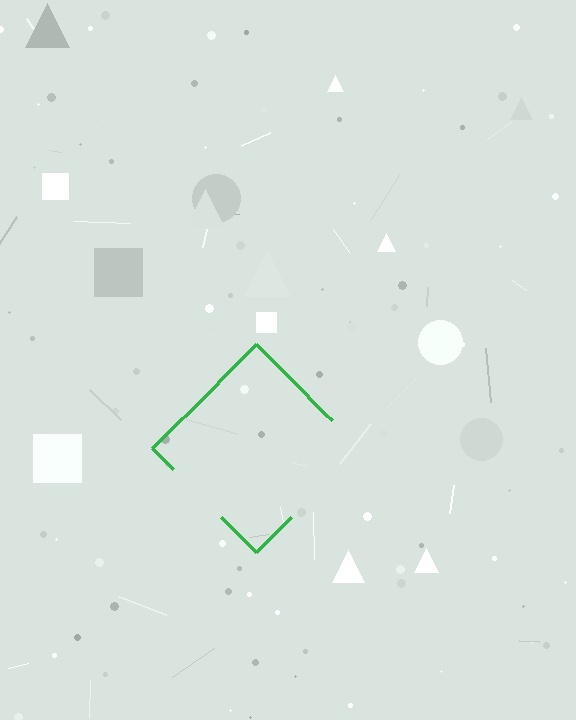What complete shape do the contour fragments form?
The contour fragments form a diamond.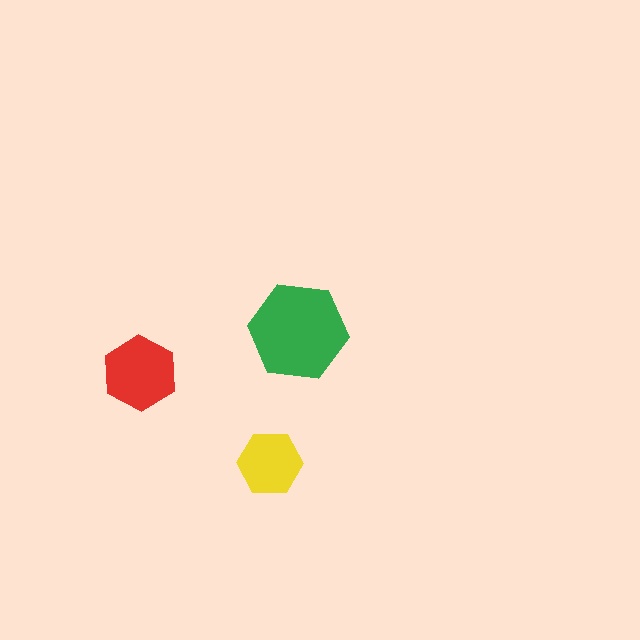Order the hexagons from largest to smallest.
the green one, the red one, the yellow one.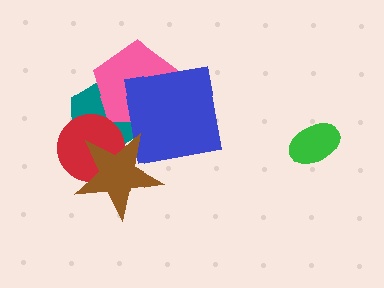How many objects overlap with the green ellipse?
0 objects overlap with the green ellipse.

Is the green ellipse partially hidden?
No, no other shape covers it.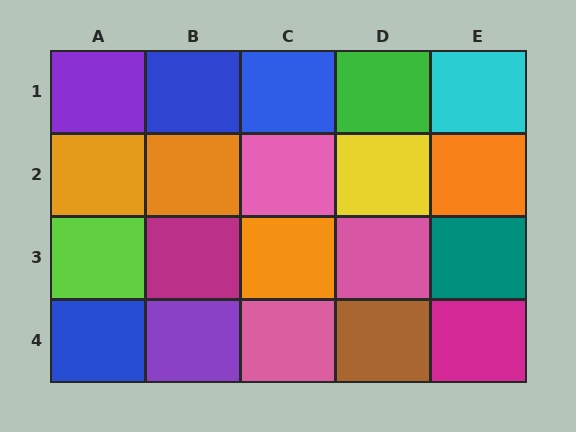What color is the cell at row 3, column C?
Orange.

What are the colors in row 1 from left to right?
Purple, blue, blue, green, cyan.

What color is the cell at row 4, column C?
Pink.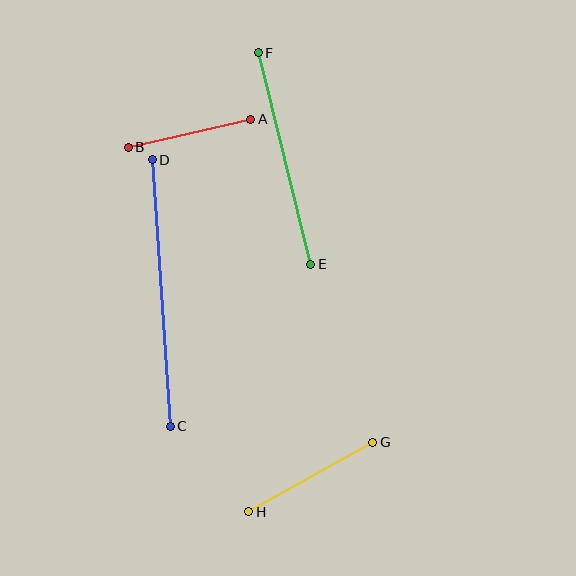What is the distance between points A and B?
The distance is approximately 126 pixels.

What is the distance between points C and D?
The distance is approximately 267 pixels.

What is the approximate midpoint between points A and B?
The midpoint is at approximately (190, 133) pixels.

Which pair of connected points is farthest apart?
Points C and D are farthest apart.